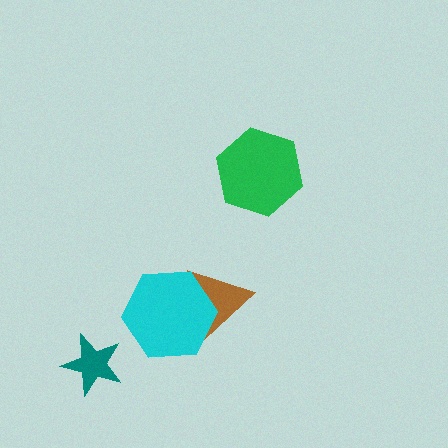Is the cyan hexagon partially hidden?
No, no other shape covers it.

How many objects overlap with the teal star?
0 objects overlap with the teal star.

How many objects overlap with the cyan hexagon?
1 object overlaps with the cyan hexagon.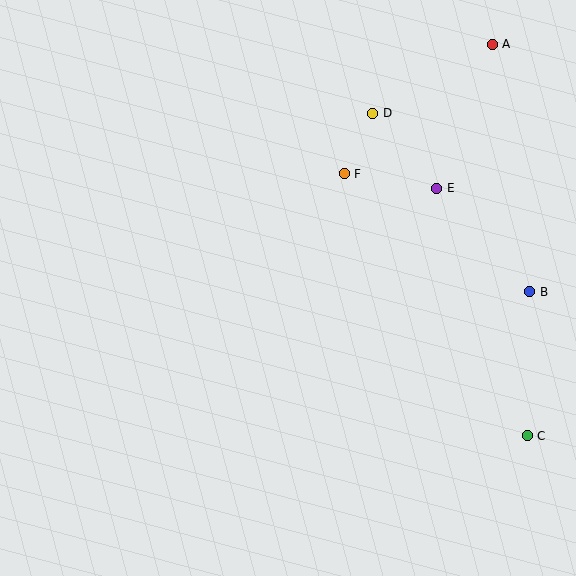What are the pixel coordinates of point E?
Point E is at (437, 188).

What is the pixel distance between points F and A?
The distance between F and A is 197 pixels.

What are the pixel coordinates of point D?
Point D is at (373, 113).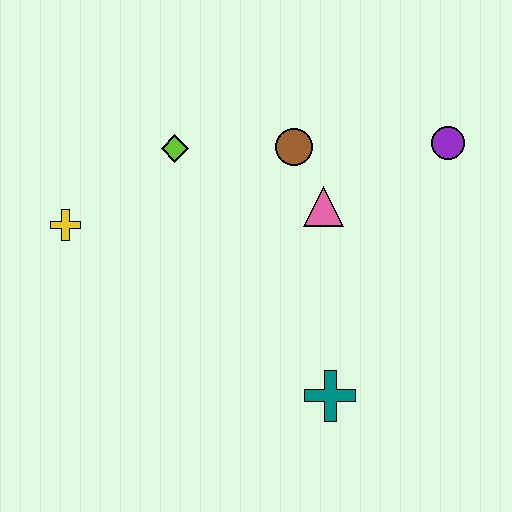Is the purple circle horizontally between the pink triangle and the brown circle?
No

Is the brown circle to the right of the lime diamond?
Yes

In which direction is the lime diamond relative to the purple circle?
The lime diamond is to the left of the purple circle.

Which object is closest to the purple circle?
The pink triangle is closest to the purple circle.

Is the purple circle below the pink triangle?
No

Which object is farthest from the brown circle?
The teal cross is farthest from the brown circle.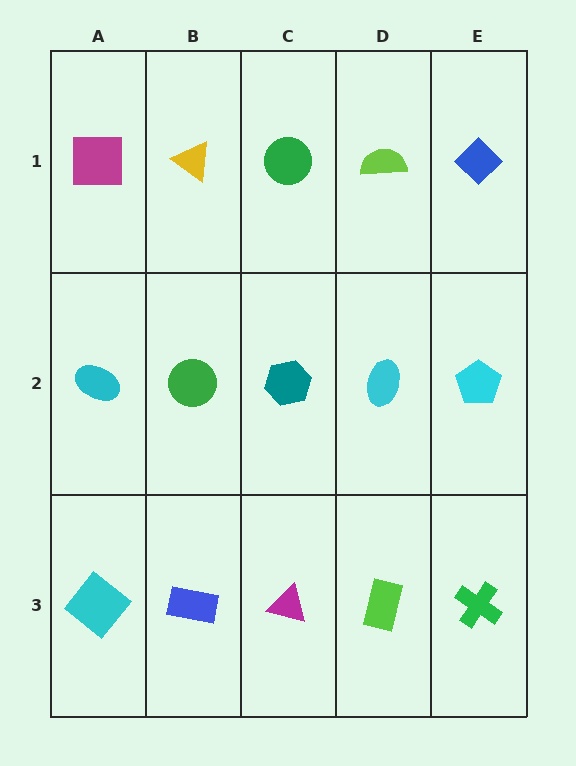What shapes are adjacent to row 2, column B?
A yellow triangle (row 1, column B), a blue rectangle (row 3, column B), a cyan ellipse (row 2, column A), a teal hexagon (row 2, column C).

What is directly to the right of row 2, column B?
A teal hexagon.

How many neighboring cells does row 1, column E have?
2.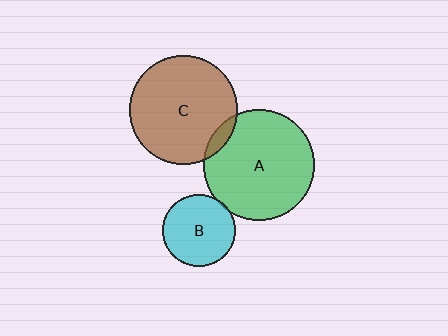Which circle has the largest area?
Circle A (green).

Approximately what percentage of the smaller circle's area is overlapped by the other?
Approximately 5%.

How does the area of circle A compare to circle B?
Approximately 2.3 times.